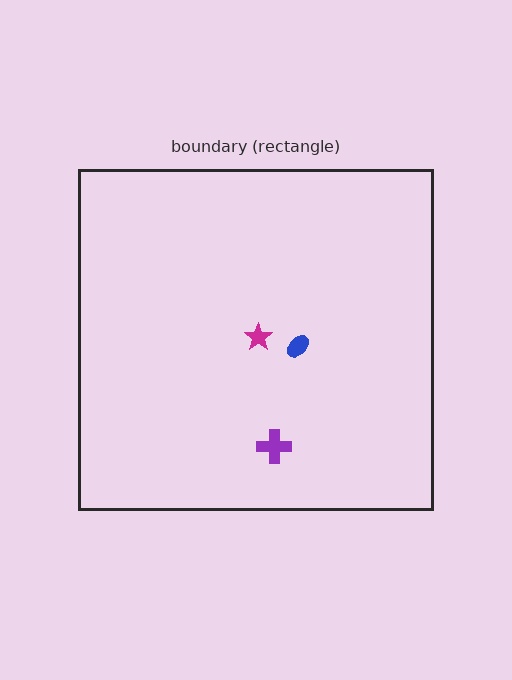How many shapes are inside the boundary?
3 inside, 0 outside.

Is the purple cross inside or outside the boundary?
Inside.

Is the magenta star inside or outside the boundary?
Inside.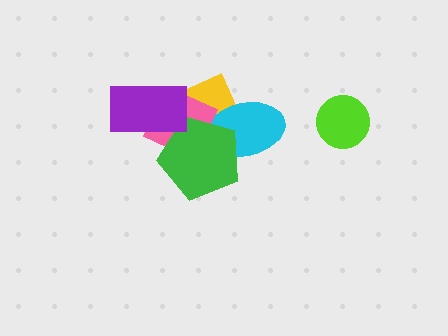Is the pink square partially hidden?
Yes, it is partially covered by another shape.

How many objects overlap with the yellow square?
4 objects overlap with the yellow square.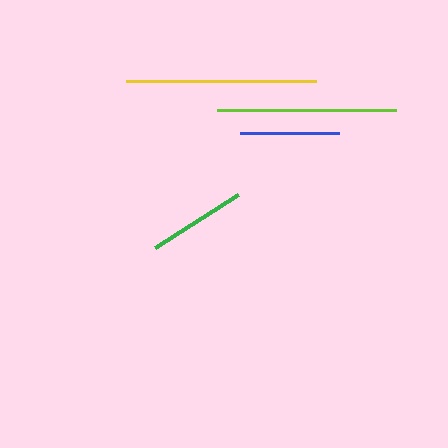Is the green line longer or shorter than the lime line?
The lime line is longer than the green line.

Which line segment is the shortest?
The green line is the shortest at approximately 99 pixels.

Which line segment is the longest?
The yellow line is the longest at approximately 190 pixels.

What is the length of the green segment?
The green segment is approximately 99 pixels long.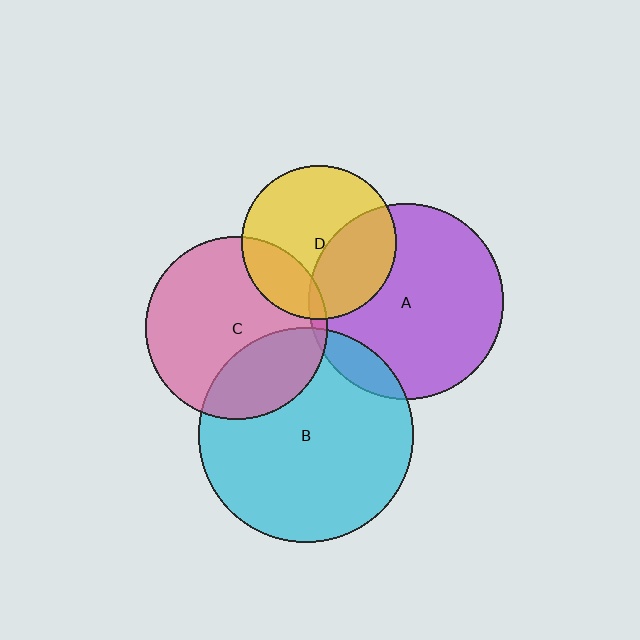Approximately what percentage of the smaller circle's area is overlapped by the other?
Approximately 20%.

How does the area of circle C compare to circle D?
Approximately 1.4 times.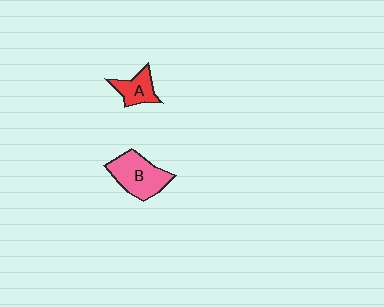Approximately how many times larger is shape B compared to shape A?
Approximately 1.7 times.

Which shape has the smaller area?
Shape A (red).